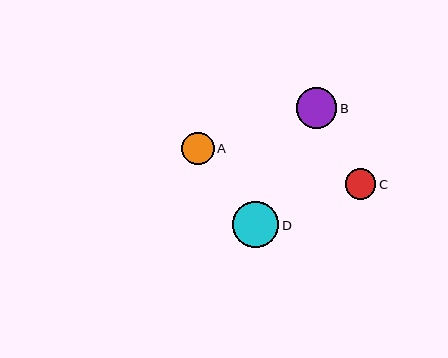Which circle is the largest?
Circle D is the largest with a size of approximately 46 pixels.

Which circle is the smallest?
Circle C is the smallest with a size of approximately 31 pixels.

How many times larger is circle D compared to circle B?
Circle D is approximately 1.1 times the size of circle B.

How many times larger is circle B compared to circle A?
Circle B is approximately 1.2 times the size of circle A.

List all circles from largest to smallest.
From largest to smallest: D, B, A, C.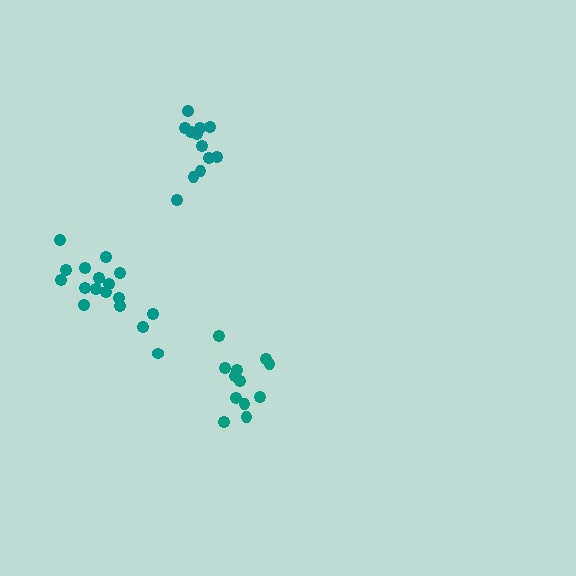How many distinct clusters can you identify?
There are 3 distinct clusters.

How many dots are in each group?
Group 1: 12 dots, Group 2: 17 dots, Group 3: 12 dots (41 total).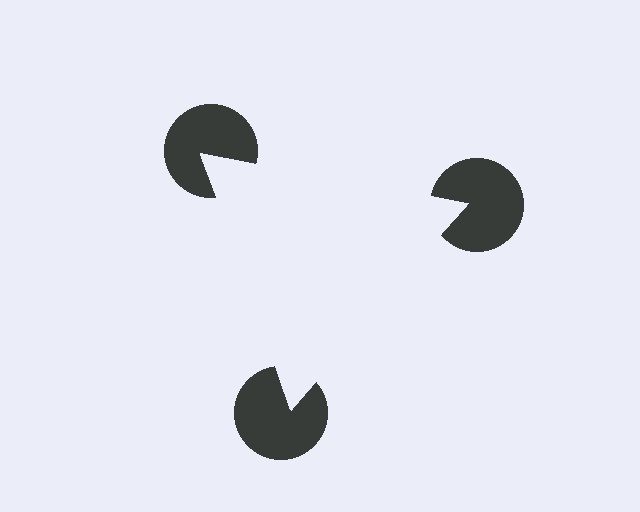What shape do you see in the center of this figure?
An illusory triangle — its edges are inferred from the aligned wedge cuts in the pac-man discs, not physically drawn.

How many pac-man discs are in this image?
There are 3 — one at each vertex of the illusory triangle.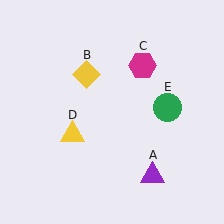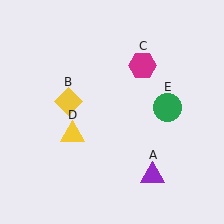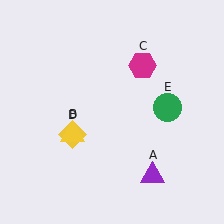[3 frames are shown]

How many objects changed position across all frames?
1 object changed position: yellow diamond (object B).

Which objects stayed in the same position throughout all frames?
Purple triangle (object A) and magenta hexagon (object C) and yellow triangle (object D) and green circle (object E) remained stationary.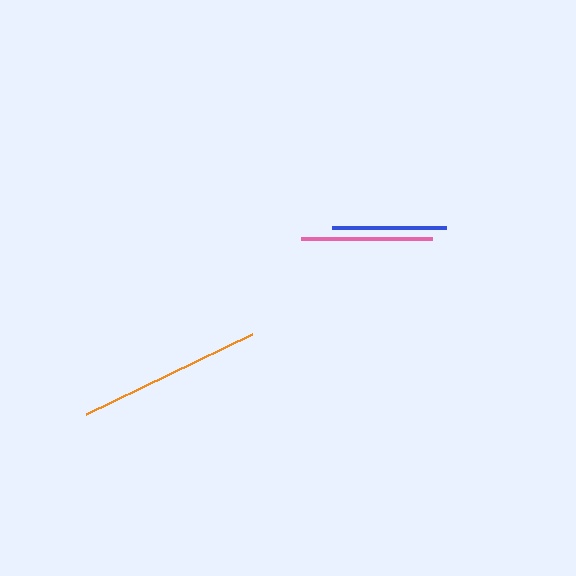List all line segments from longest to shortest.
From longest to shortest: orange, pink, blue.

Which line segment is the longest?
The orange line is the longest at approximately 185 pixels.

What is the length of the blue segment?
The blue segment is approximately 114 pixels long.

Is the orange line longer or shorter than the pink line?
The orange line is longer than the pink line.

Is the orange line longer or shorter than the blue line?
The orange line is longer than the blue line.